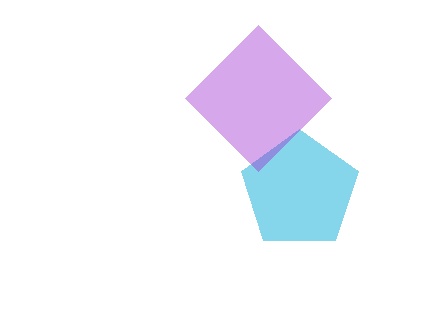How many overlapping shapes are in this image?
There are 2 overlapping shapes in the image.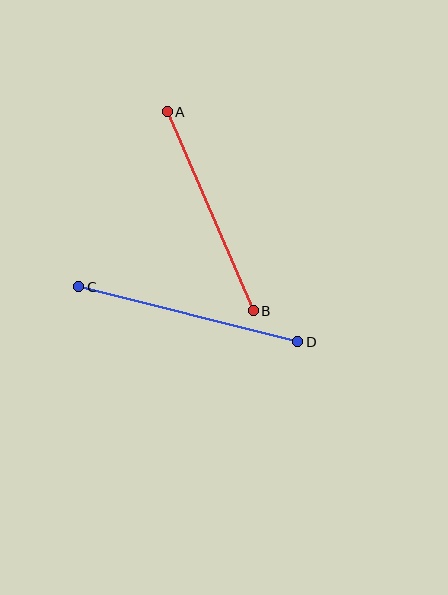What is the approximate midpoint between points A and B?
The midpoint is at approximately (210, 211) pixels.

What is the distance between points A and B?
The distance is approximately 217 pixels.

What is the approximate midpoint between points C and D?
The midpoint is at approximately (188, 314) pixels.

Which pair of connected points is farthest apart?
Points C and D are farthest apart.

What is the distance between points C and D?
The distance is approximately 225 pixels.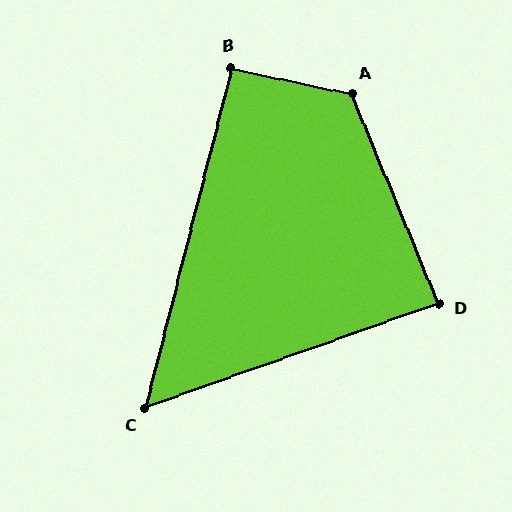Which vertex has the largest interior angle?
A, at approximately 124 degrees.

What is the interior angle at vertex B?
Approximately 93 degrees (approximately right).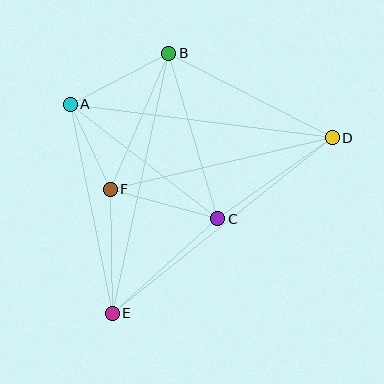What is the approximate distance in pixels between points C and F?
The distance between C and F is approximately 111 pixels.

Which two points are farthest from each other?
Points D and E are farthest from each other.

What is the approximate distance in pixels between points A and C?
The distance between A and C is approximately 187 pixels.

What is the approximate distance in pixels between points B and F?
The distance between B and F is approximately 148 pixels.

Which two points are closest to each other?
Points A and F are closest to each other.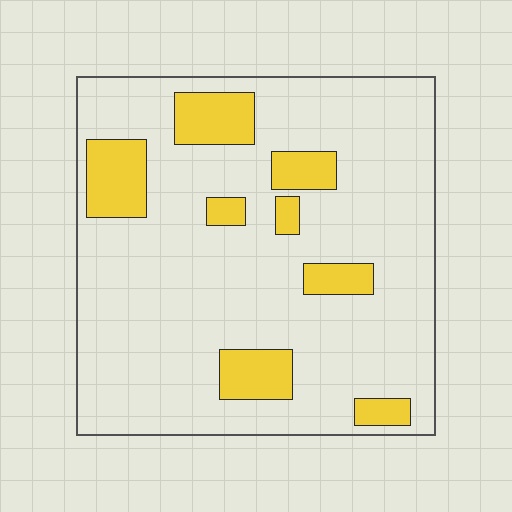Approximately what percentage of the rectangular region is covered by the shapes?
Approximately 15%.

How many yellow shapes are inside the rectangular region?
8.